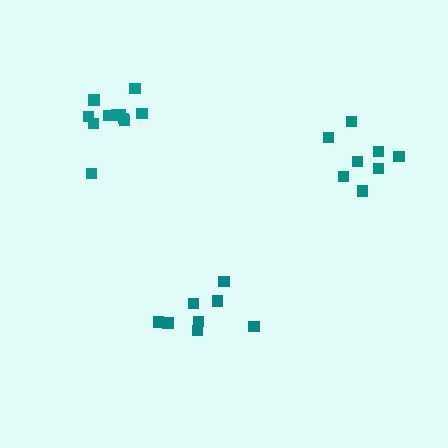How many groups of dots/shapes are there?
There are 3 groups.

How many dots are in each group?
Group 1: 8 dots, Group 2: 8 dots, Group 3: 11 dots (27 total).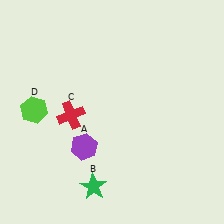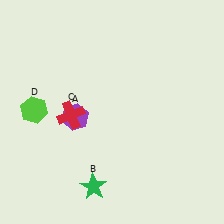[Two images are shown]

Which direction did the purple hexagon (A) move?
The purple hexagon (A) moved up.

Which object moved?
The purple hexagon (A) moved up.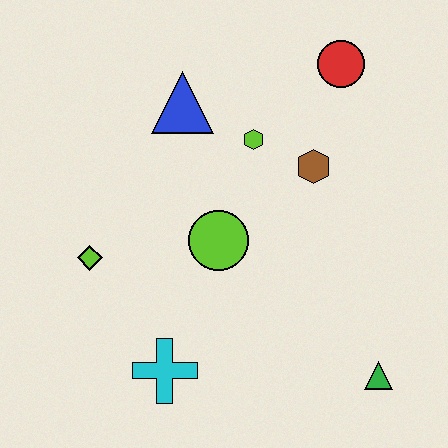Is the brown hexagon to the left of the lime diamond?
No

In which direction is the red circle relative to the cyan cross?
The red circle is above the cyan cross.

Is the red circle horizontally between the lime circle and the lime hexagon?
No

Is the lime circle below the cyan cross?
No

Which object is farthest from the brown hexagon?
The cyan cross is farthest from the brown hexagon.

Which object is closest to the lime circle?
The lime hexagon is closest to the lime circle.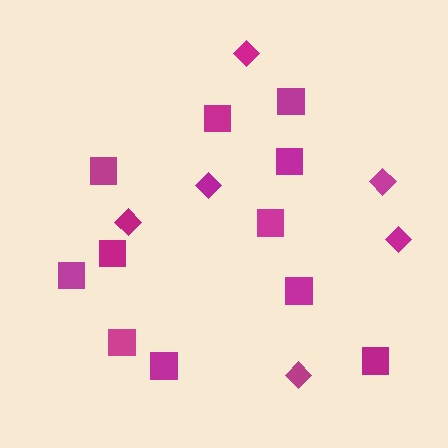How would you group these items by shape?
There are 2 groups: one group of squares (11) and one group of diamonds (6).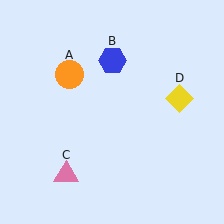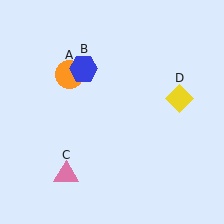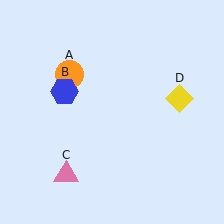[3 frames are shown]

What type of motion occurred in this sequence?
The blue hexagon (object B) rotated counterclockwise around the center of the scene.